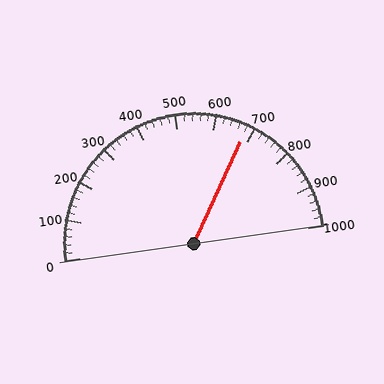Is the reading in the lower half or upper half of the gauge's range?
The reading is in the upper half of the range (0 to 1000).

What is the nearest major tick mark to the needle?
The nearest major tick mark is 700.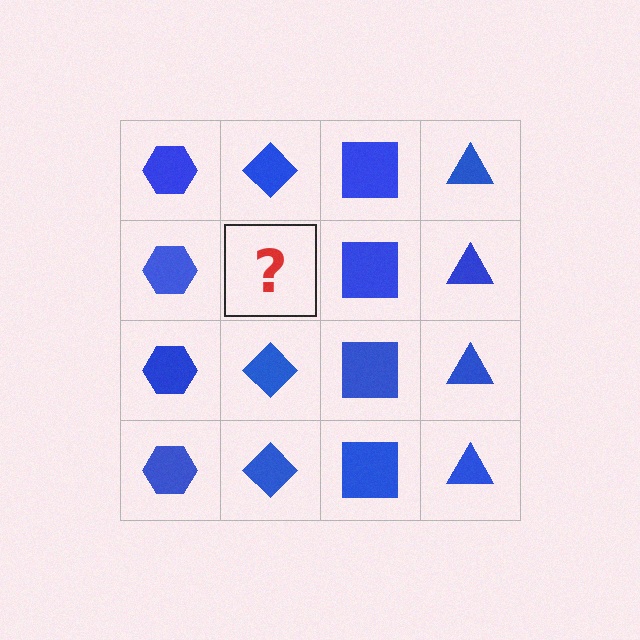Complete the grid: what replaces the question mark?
The question mark should be replaced with a blue diamond.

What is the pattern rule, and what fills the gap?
The rule is that each column has a consistent shape. The gap should be filled with a blue diamond.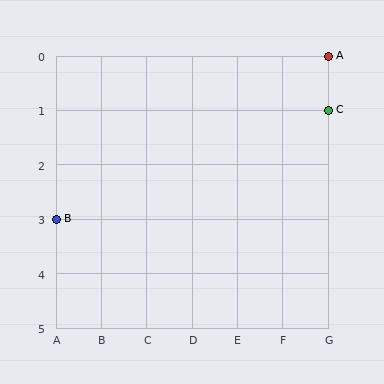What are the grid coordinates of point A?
Point A is at grid coordinates (G, 0).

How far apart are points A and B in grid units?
Points A and B are 6 columns and 3 rows apart (about 6.7 grid units diagonally).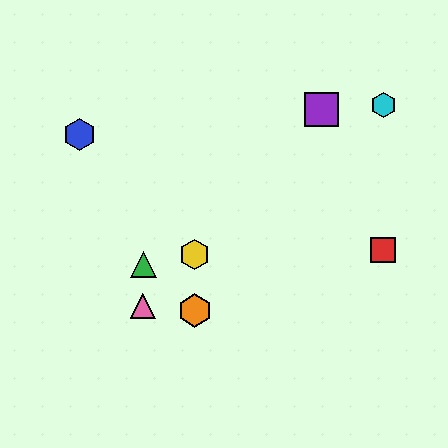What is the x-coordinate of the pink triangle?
The pink triangle is at x≈143.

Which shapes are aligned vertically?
The yellow hexagon, the orange hexagon are aligned vertically.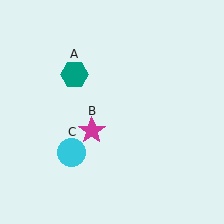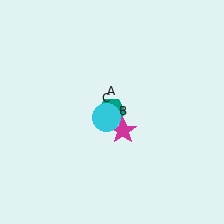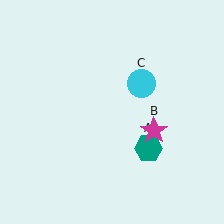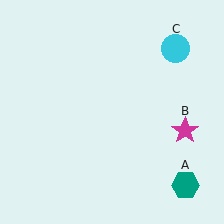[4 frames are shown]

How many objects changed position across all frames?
3 objects changed position: teal hexagon (object A), magenta star (object B), cyan circle (object C).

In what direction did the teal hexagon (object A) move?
The teal hexagon (object A) moved down and to the right.